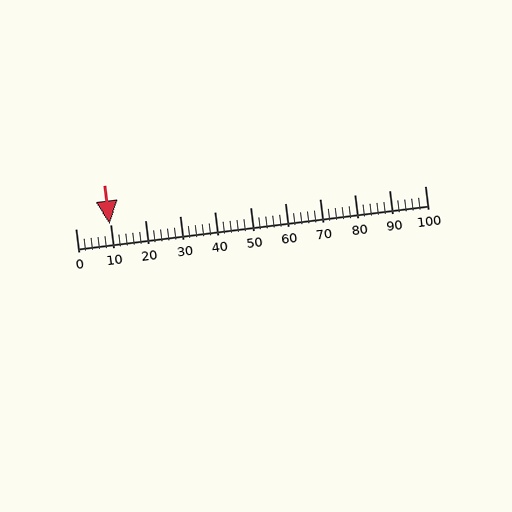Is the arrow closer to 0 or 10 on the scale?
The arrow is closer to 10.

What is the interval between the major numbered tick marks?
The major tick marks are spaced 10 units apart.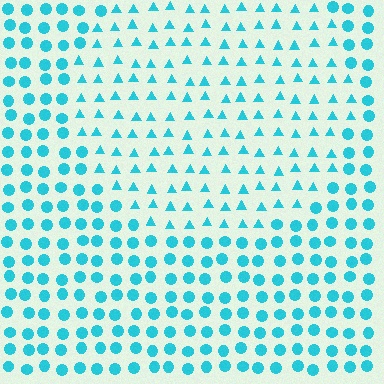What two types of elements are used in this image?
The image uses triangles inside the circle region and circles outside it.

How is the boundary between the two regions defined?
The boundary is defined by a change in element shape: triangles inside vs. circles outside. All elements share the same color and spacing.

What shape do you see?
I see a circle.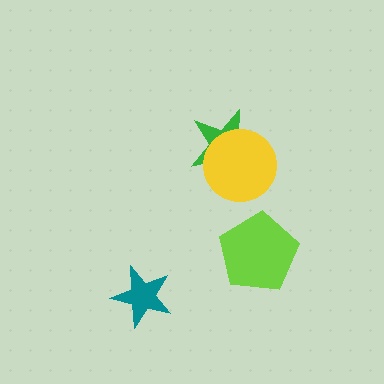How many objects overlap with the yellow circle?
1 object overlaps with the yellow circle.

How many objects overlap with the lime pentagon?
0 objects overlap with the lime pentagon.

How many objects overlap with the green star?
1 object overlaps with the green star.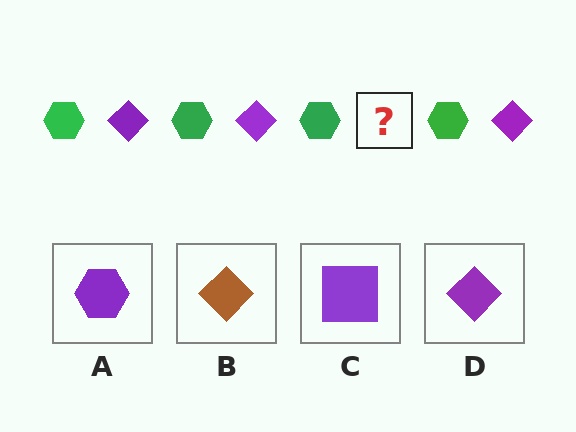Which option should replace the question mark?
Option D.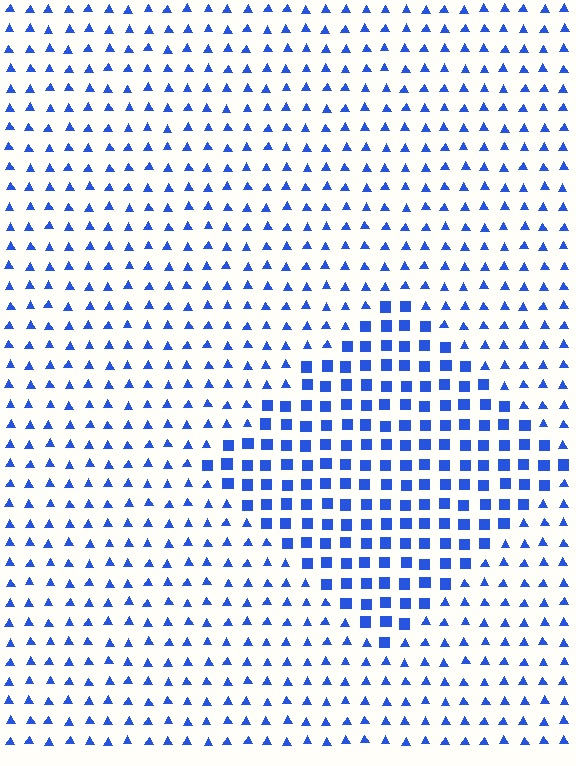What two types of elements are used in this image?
The image uses squares inside the diamond region and triangles outside it.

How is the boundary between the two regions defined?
The boundary is defined by a change in element shape: squares inside vs. triangles outside. All elements share the same color and spacing.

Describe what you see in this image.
The image is filled with small blue elements arranged in a uniform grid. A diamond-shaped region contains squares, while the surrounding area contains triangles. The boundary is defined purely by the change in element shape.